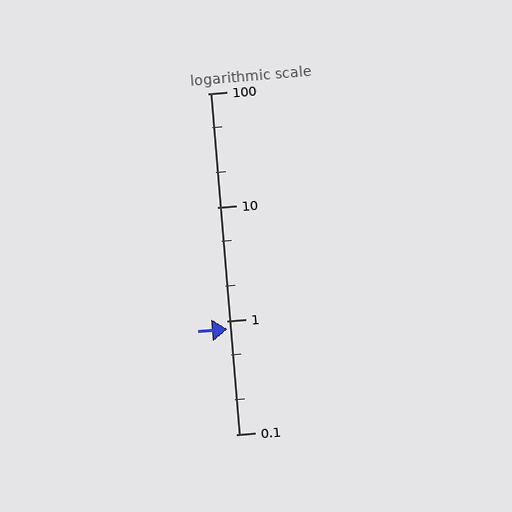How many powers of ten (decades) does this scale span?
The scale spans 3 decades, from 0.1 to 100.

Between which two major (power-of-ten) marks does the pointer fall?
The pointer is between 0.1 and 1.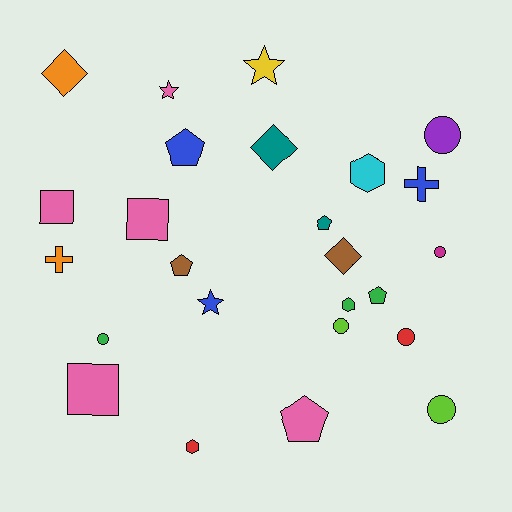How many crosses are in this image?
There are 2 crosses.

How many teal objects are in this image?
There are 2 teal objects.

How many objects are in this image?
There are 25 objects.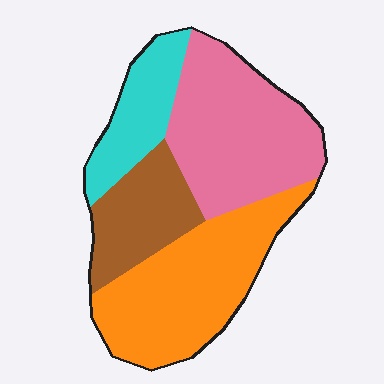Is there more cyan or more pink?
Pink.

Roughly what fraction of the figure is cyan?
Cyan takes up about one sixth (1/6) of the figure.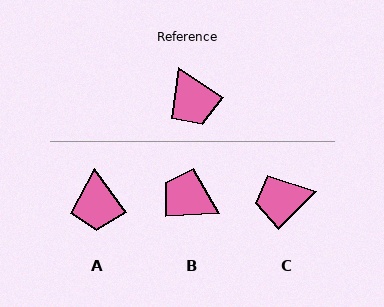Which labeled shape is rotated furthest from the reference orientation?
B, about 142 degrees away.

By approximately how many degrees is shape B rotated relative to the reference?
Approximately 142 degrees clockwise.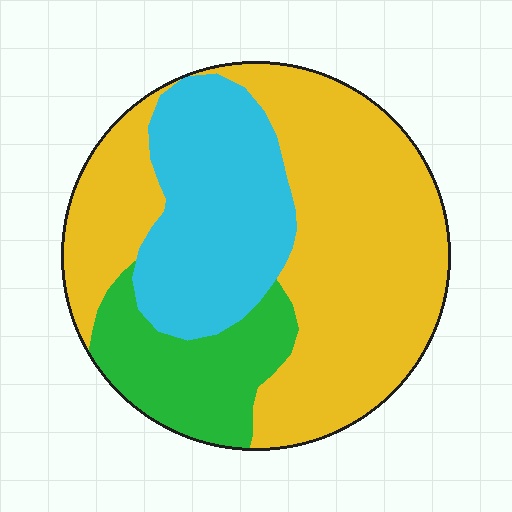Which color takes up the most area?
Yellow, at roughly 55%.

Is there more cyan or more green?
Cyan.